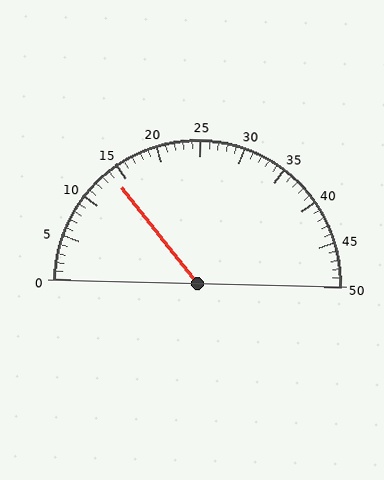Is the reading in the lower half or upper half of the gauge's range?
The reading is in the lower half of the range (0 to 50).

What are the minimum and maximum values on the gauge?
The gauge ranges from 0 to 50.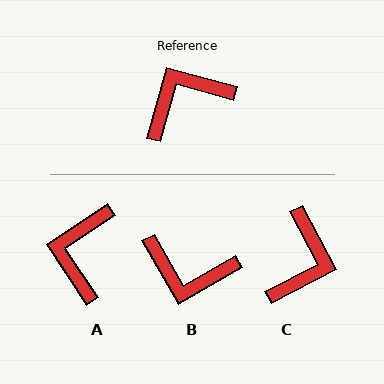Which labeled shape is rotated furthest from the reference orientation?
C, about 137 degrees away.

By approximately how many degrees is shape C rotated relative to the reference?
Approximately 137 degrees clockwise.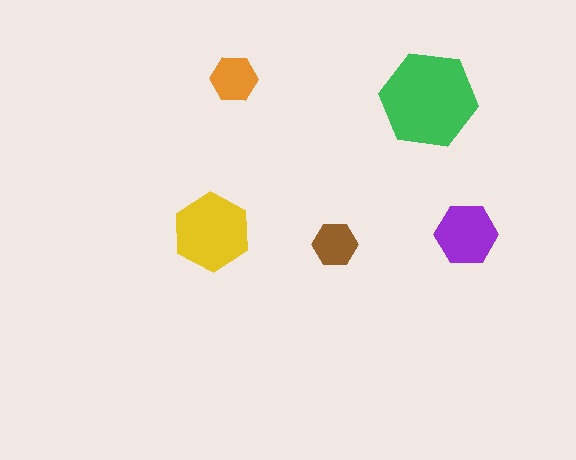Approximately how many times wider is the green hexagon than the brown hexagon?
About 2 times wider.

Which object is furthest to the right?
The purple hexagon is rightmost.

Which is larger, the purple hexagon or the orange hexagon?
The purple one.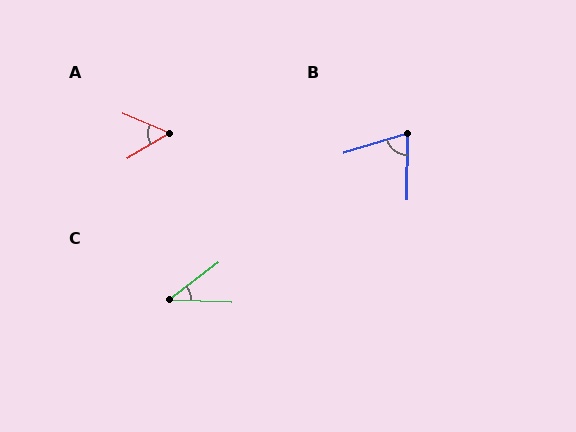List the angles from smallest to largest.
C (40°), A (54°), B (72°).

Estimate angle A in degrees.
Approximately 54 degrees.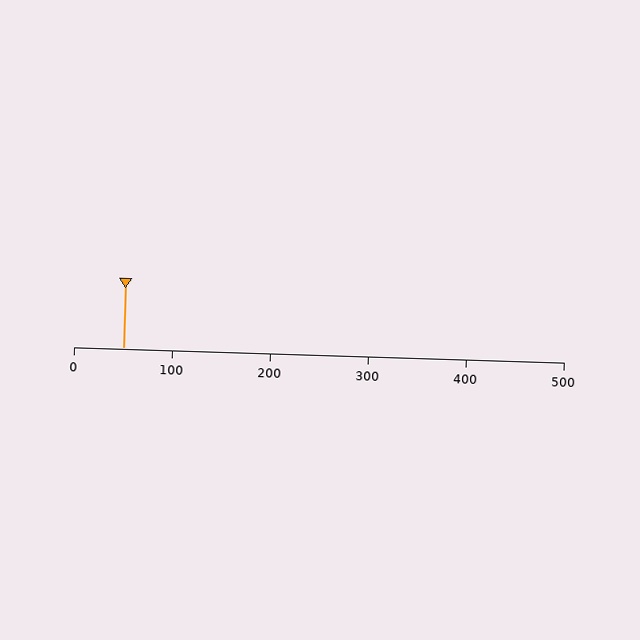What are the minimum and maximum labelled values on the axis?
The axis runs from 0 to 500.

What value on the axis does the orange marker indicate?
The marker indicates approximately 50.